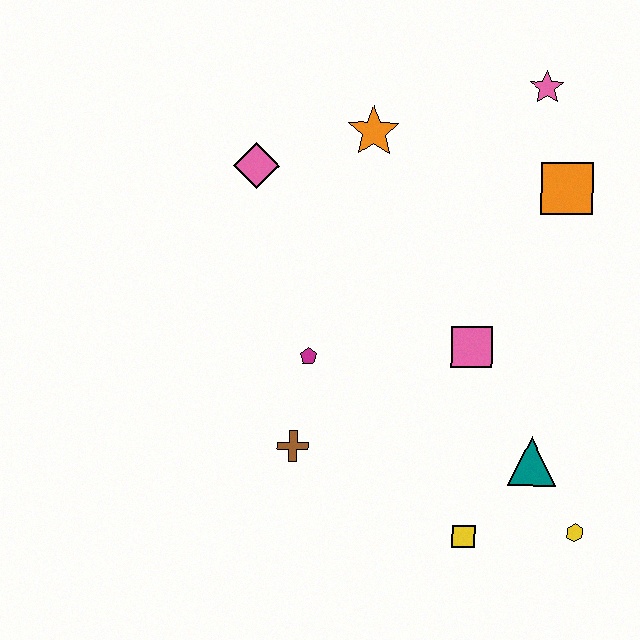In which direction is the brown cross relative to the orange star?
The brown cross is below the orange star.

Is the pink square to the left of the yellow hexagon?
Yes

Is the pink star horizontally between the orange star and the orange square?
Yes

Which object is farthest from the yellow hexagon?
The pink diamond is farthest from the yellow hexagon.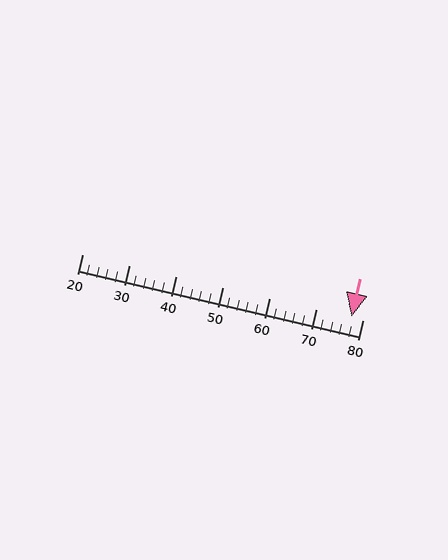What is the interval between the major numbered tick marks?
The major tick marks are spaced 10 units apart.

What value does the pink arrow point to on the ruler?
The pink arrow points to approximately 78.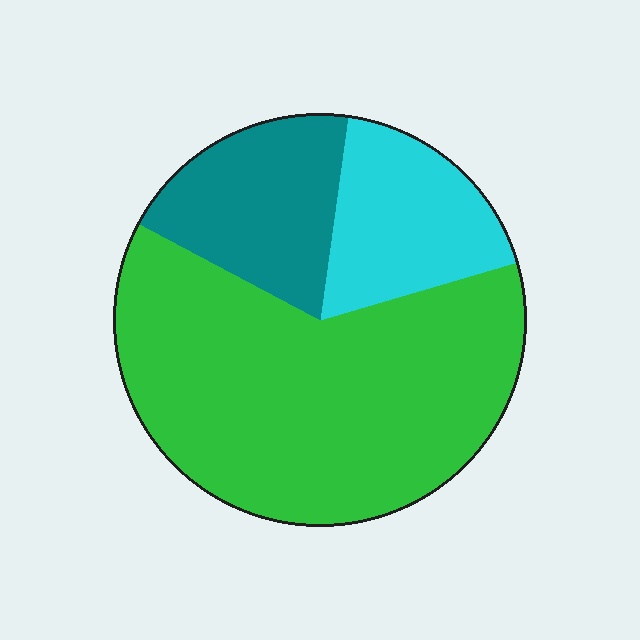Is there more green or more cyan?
Green.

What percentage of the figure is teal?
Teal takes up about one fifth (1/5) of the figure.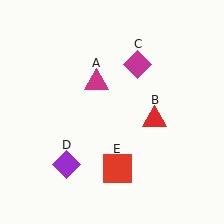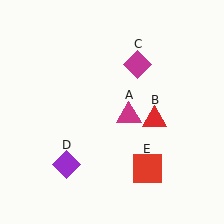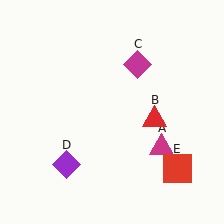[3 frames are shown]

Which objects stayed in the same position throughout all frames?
Red triangle (object B) and magenta diamond (object C) and purple diamond (object D) remained stationary.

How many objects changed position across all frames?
2 objects changed position: magenta triangle (object A), red square (object E).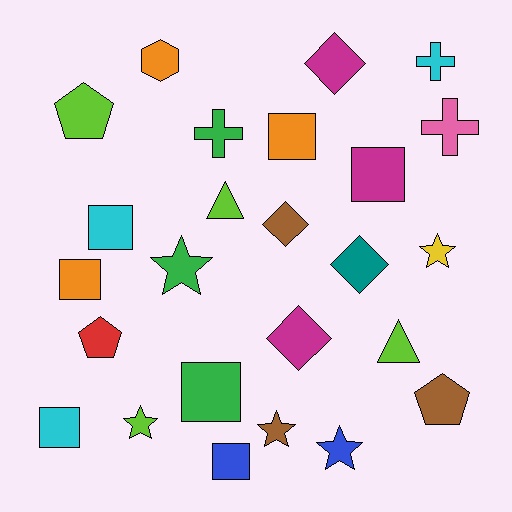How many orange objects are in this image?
There are 3 orange objects.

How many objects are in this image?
There are 25 objects.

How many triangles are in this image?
There are 2 triangles.